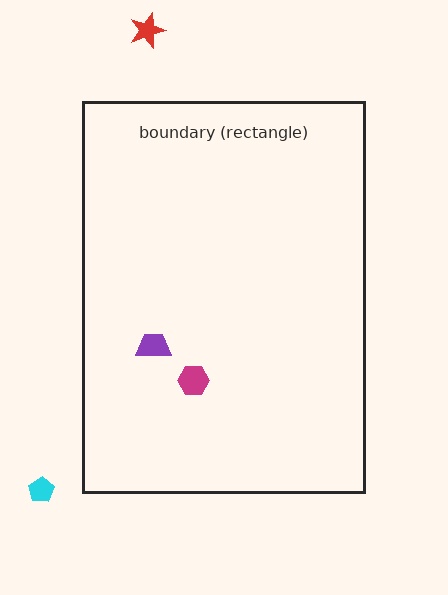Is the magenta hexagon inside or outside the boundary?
Inside.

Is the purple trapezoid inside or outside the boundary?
Inside.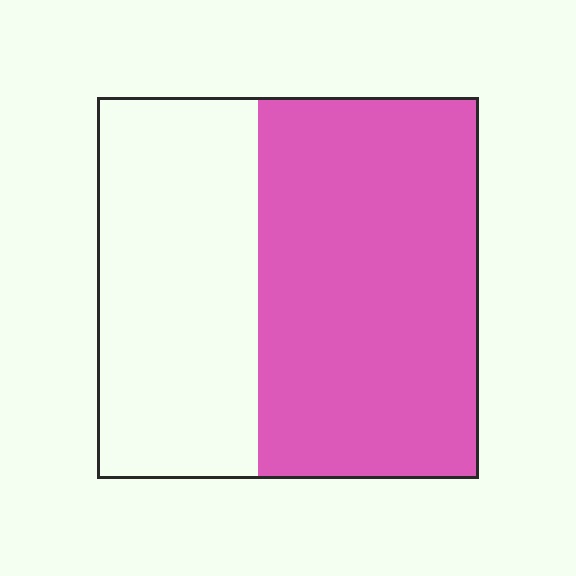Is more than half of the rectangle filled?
Yes.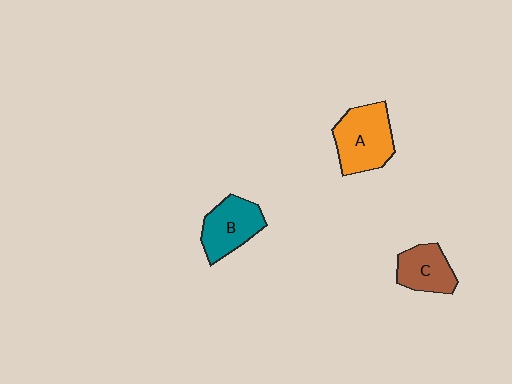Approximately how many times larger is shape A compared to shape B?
Approximately 1.2 times.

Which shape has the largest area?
Shape A (orange).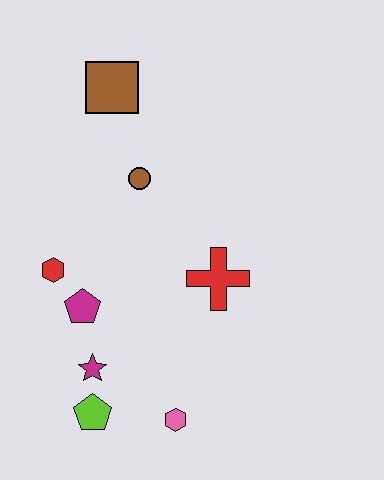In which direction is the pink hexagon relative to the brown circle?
The pink hexagon is below the brown circle.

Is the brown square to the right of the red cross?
No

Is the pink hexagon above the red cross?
No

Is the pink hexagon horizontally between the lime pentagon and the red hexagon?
No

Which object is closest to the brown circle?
The brown square is closest to the brown circle.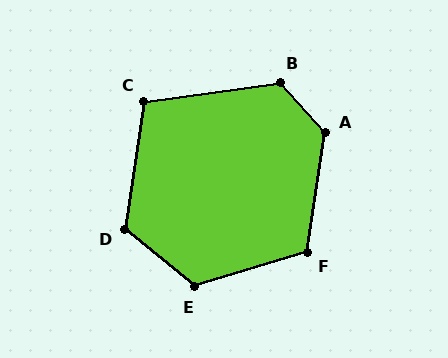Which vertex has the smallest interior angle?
C, at approximately 106 degrees.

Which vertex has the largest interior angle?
A, at approximately 129 degrees.